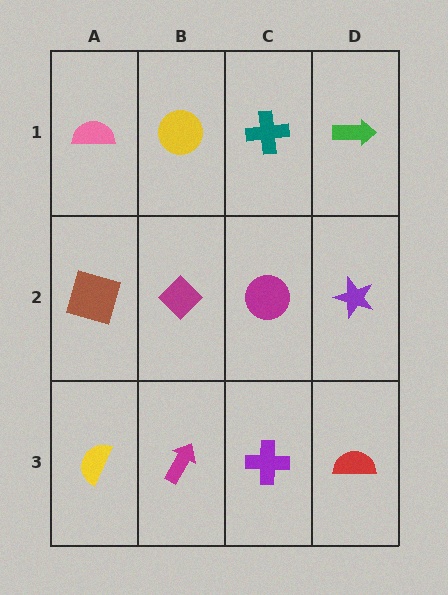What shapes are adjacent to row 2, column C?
A teal cross (row 1, column C), a purple cross (row 3, column C), a magenta diamond (row 2, column B), a purple star (row 2, column D).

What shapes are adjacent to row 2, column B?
A yellow circle (row 1, column B), a magenta arrow (row 3, column B), a brown square (row 2, column A), a magenta circle (row 2, column C).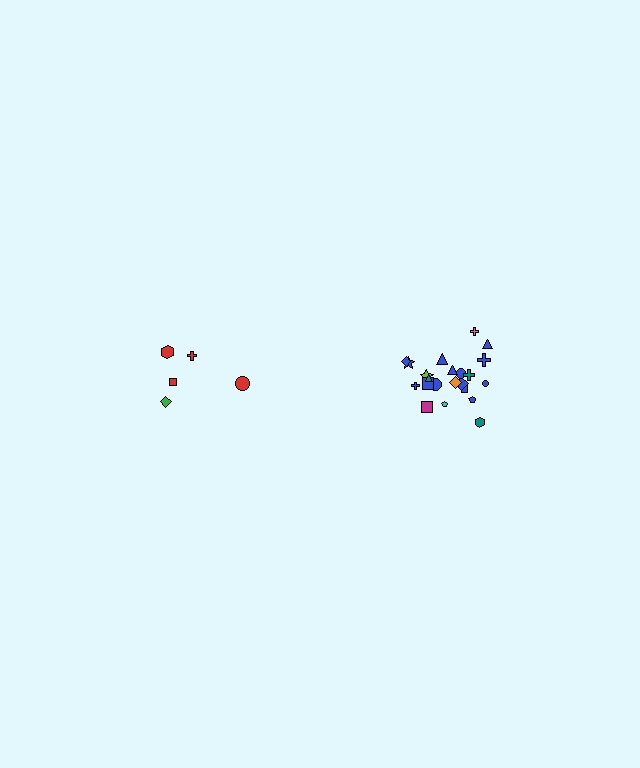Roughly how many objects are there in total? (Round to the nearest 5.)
Roughly 25 objects in total.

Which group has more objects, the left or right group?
The right group.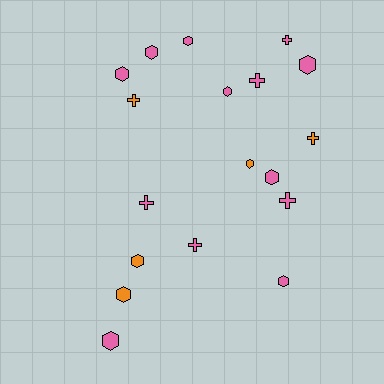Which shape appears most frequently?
Hexagon, with 11 objects.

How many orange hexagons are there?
There are 3 orange hexagons.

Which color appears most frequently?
Pink, with 13 objects.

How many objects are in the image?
There are 18 objects.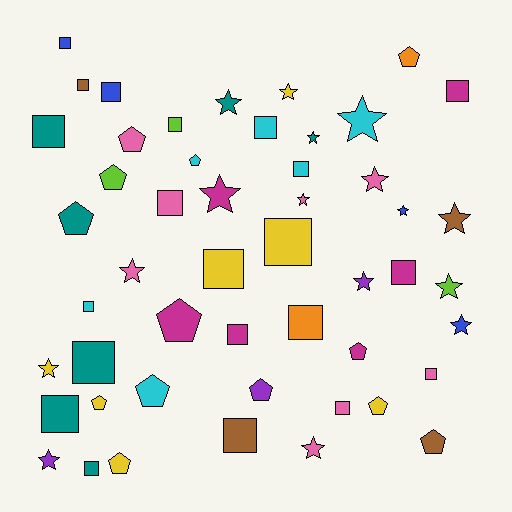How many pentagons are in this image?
There are 13 pentagons.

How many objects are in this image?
There are 50 objects.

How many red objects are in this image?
There are no red objects.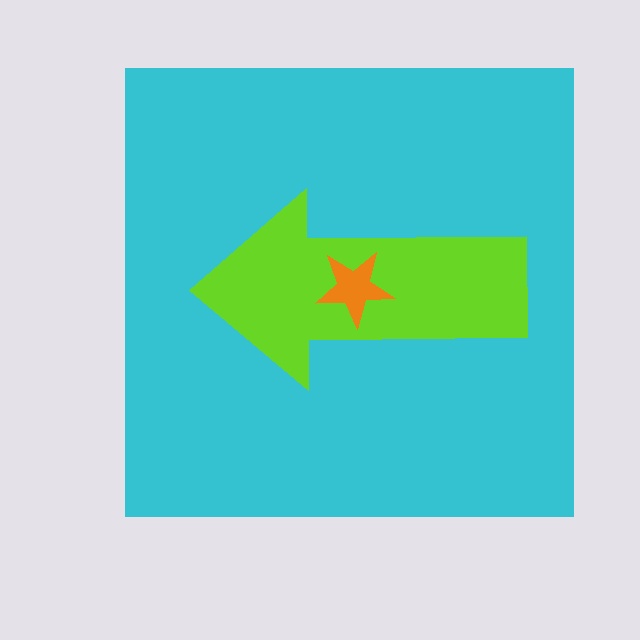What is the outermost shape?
The cyan square.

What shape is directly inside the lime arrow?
The orange star.